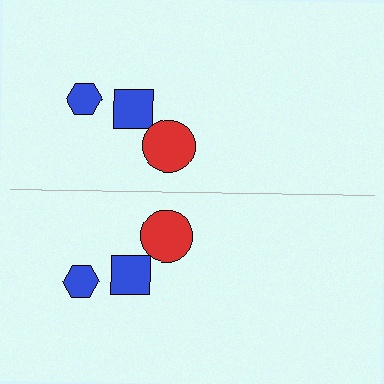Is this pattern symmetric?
Yes, this pattern has bilateral (reflection) symmetry.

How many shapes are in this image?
There are 6 shapes in this image.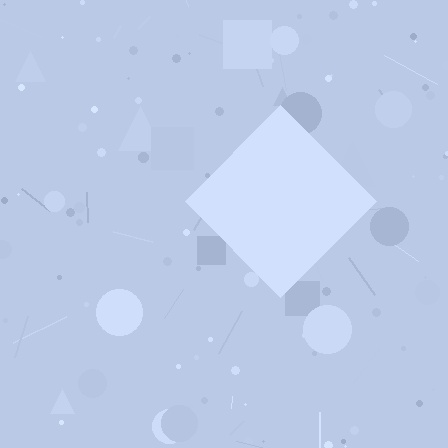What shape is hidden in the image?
A diamond is hidden in the image.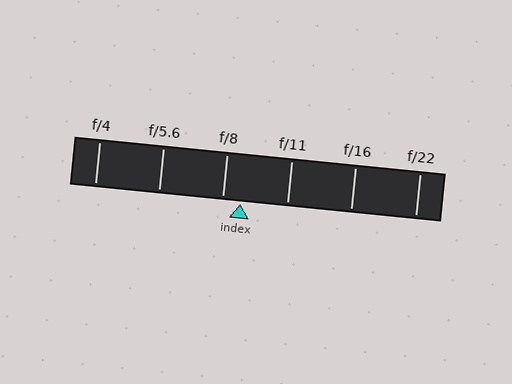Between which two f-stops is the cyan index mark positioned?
The index mark is between f/8 and f/11.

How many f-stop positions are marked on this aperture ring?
There are 6 f-stop positions marked.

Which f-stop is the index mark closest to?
The index mark is closest to f/8.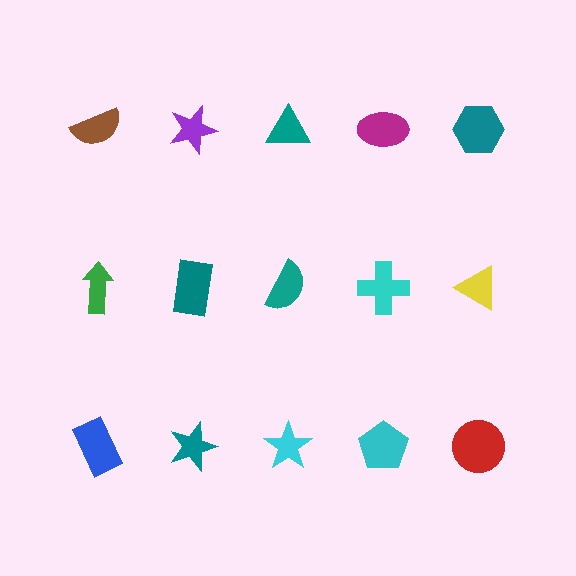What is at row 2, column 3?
A teal semicircle.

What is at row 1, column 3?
A teal triangle.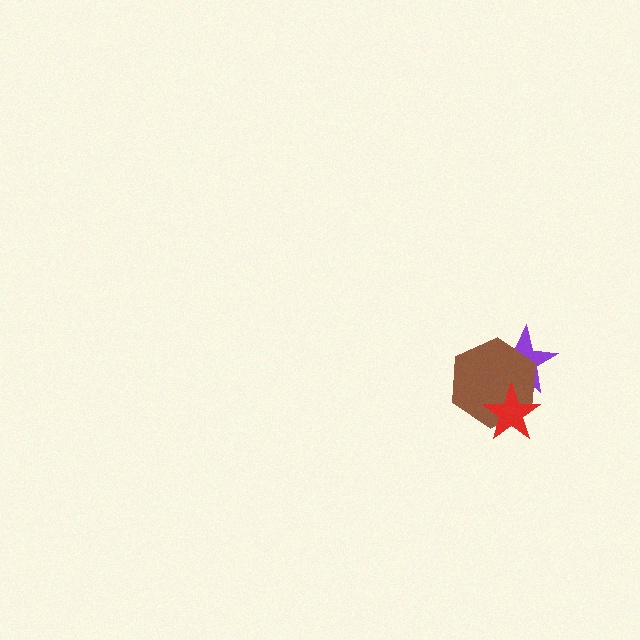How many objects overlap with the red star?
2 objects overlap with the red star.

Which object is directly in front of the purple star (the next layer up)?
The brown hexagon is directly in front of the purple star.